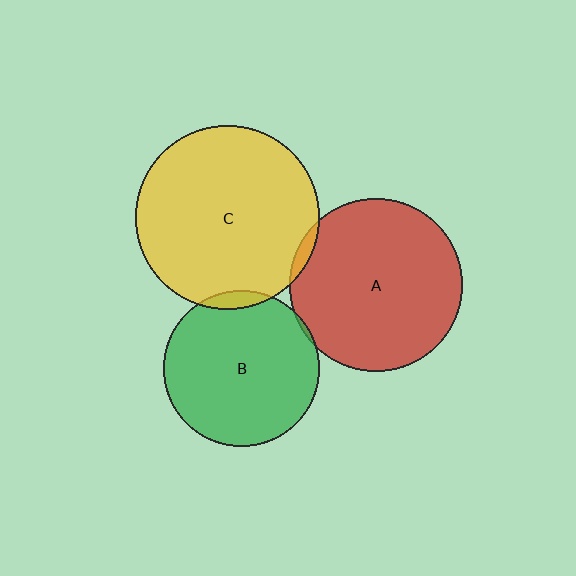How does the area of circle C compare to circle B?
Approximately 1.4 times.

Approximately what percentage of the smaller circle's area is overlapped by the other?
Approximately 5%.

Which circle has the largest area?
Circle C (yellow).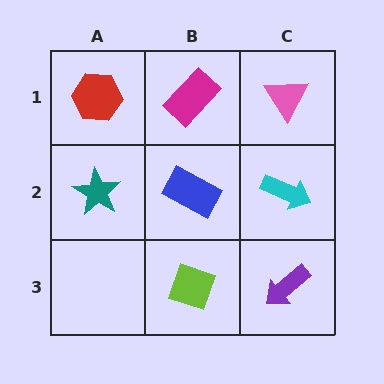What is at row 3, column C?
A purple arrow.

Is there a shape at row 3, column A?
No, that cell is empty.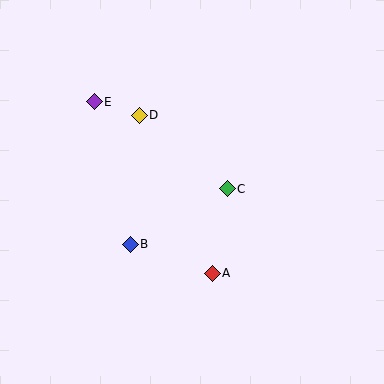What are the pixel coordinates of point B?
Point B is at (130, 244).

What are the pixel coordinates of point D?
Point D is at (139, 115).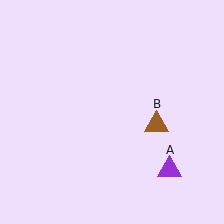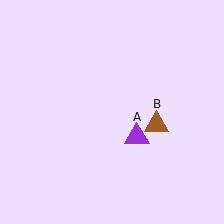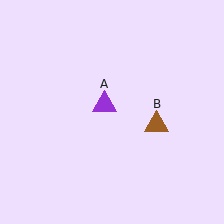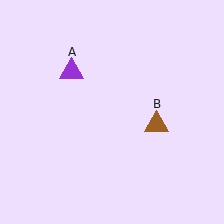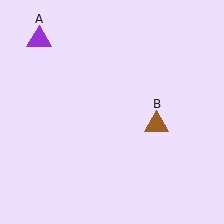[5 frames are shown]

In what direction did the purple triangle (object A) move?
The purple triangle (object A) moved up and to the left.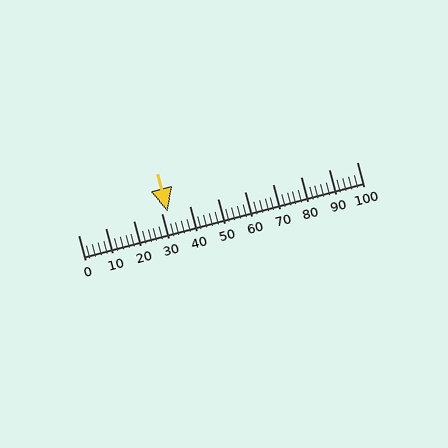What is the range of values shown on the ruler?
The ruler shows values from 0 to 100.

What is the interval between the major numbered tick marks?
The major tick marks are spaced 10 units apart.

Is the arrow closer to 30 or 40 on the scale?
The arrow is closer to 30.